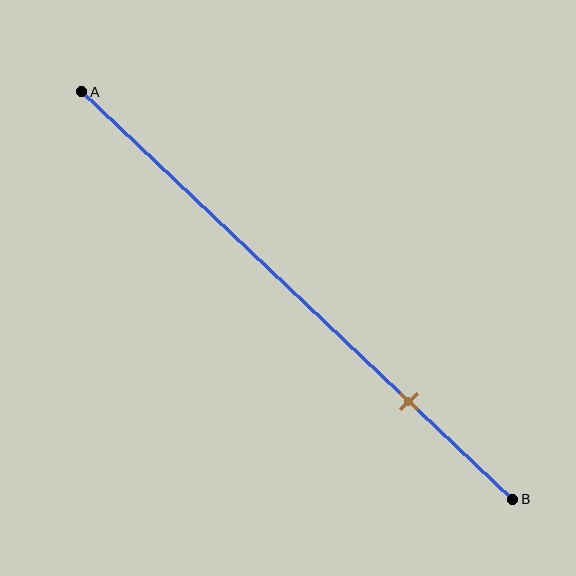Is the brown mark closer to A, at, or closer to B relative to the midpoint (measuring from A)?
The brown mark is closer to point B than the midpoint of segment AB.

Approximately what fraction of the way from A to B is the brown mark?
The brown mark is approximately 75% of the way from A to B.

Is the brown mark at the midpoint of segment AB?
No, the mark is at about 75% from A, not at the 50% midpoint.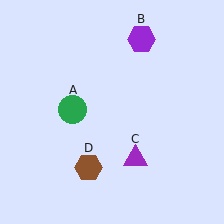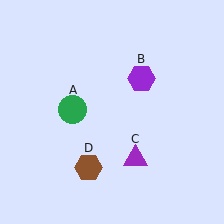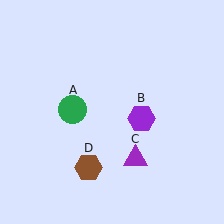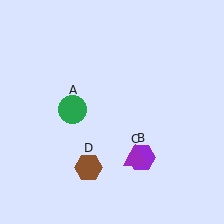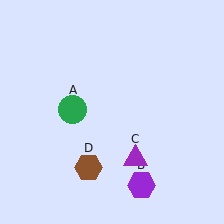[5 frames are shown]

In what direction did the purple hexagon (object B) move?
The purple hexagon (object B) moved down.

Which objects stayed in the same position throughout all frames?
Green circle (object A) and purple triangle (object C) and brown hexagon (object D) remained stationary.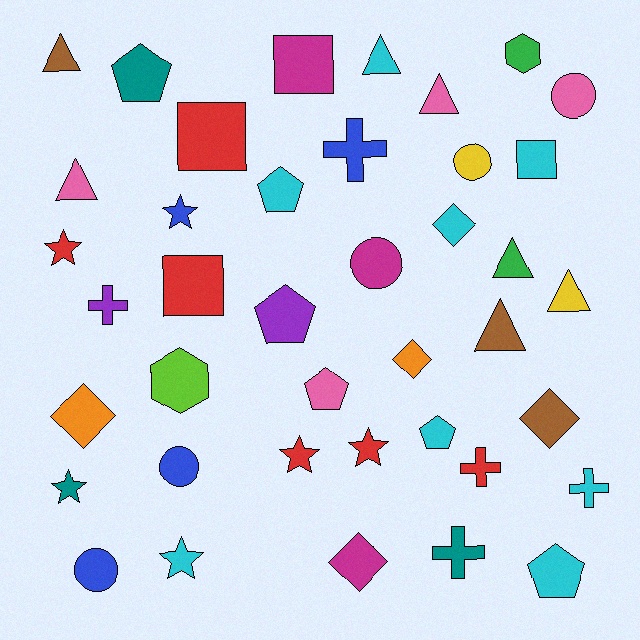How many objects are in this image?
There are 40 objects.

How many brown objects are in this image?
There are 3 brown objects.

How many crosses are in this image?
There are 5 crosses.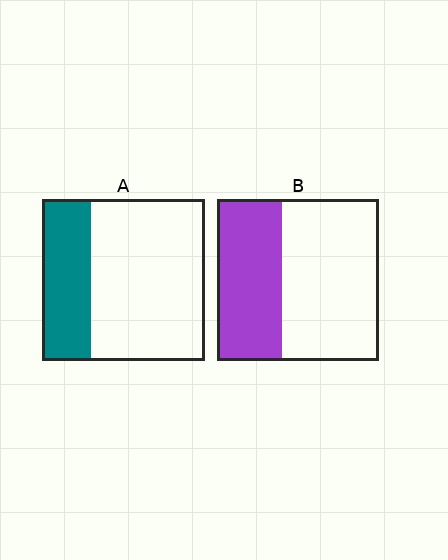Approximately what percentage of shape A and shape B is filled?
A is approximately 30% and B is approximately 40%.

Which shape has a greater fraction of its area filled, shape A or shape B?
Shape B.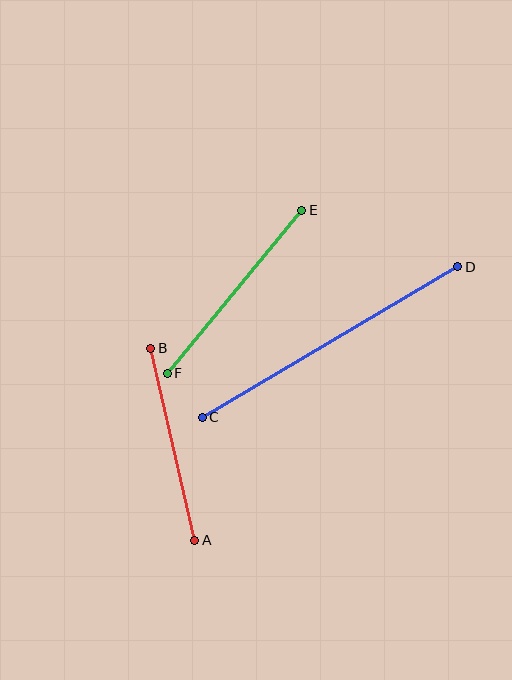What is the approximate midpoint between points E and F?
The midpoint is at approximately (234, 292) pixels.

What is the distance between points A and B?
The distance is approximately 197 pixels.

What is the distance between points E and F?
The distance is approximately 211 pixels.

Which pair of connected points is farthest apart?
Points C and D are farthest apart.